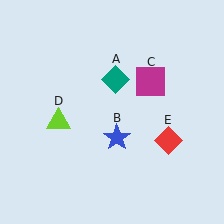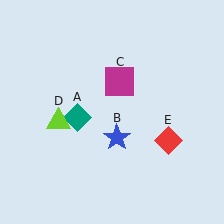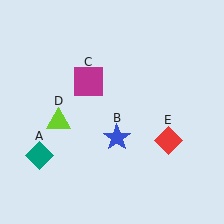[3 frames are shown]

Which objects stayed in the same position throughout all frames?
Blue star (object B) and lime triangle (object D) and red diamond (object E) remained stationary.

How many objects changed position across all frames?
2 objects changed position: teal diamond (object A), magenta square (object C).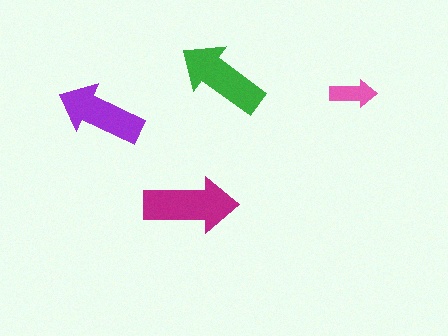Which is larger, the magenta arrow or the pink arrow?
The magenta one.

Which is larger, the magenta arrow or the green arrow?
The magenta one.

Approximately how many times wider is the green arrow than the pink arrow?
About 2 times wider.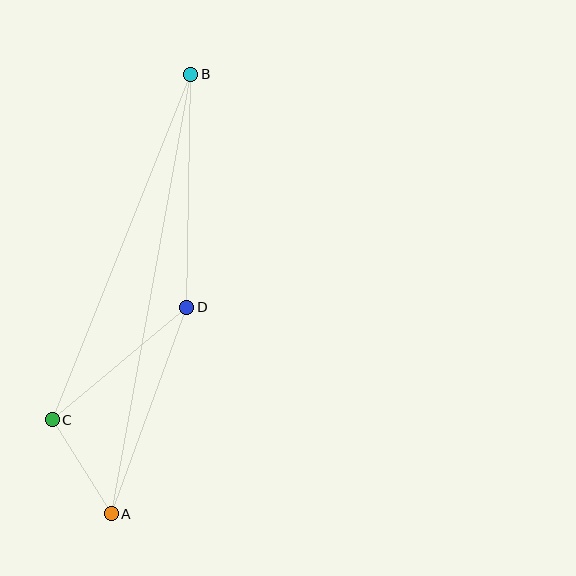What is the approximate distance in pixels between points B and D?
The distance between B and D is approximately 233 pixels.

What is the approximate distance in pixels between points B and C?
The distance between B and C is approximately 372 pixels.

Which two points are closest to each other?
Points A and C are closest to each other.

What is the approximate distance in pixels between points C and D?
The distance between C and D is approximately 175 pixels.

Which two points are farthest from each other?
Points A and B are farthest from each other.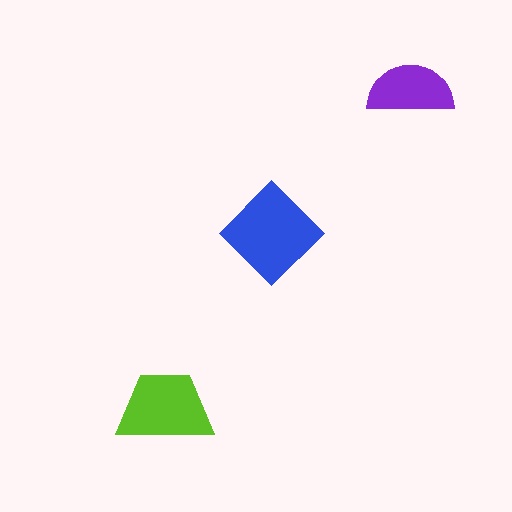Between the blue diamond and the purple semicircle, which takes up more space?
The blue diamond.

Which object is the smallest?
The purple semicircle.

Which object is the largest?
The blue diamond.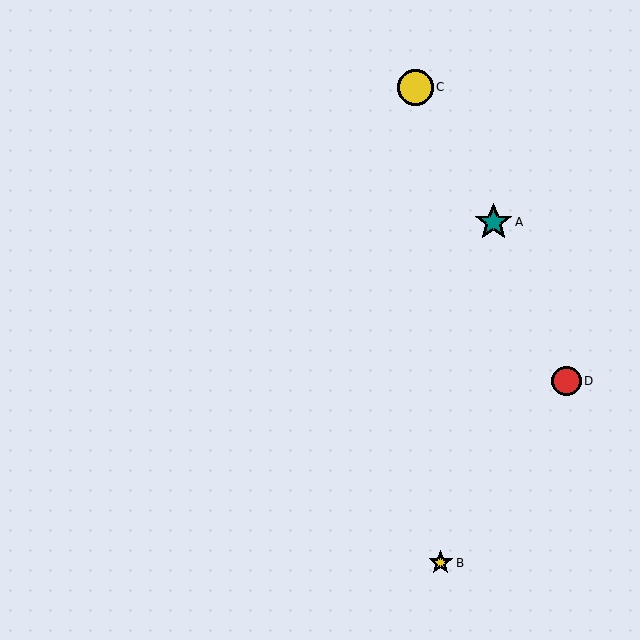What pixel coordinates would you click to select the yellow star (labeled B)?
Click at (441, 563) to select the yellow star B.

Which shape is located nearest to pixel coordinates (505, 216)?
The teal star (labeled A) at (494, 222) is nearest to that location.